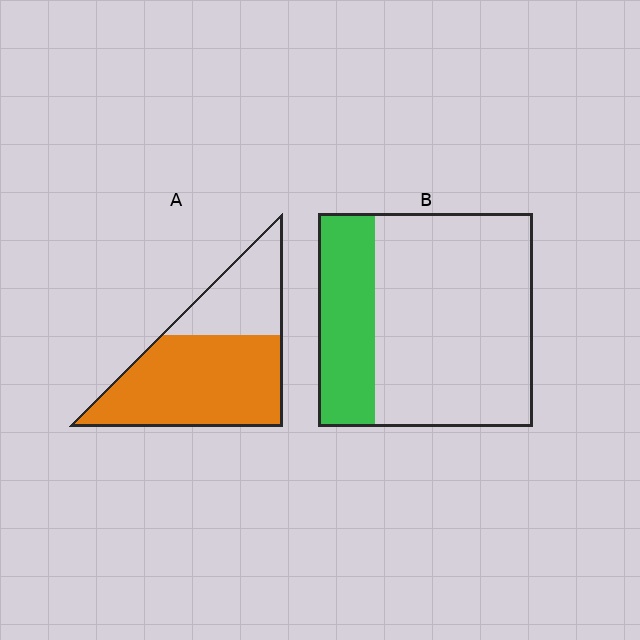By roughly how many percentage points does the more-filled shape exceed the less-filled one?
By roughly 40 percentage points (A over B).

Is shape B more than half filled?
No.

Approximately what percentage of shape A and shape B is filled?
A is approximately 65% and B is approximately 25%.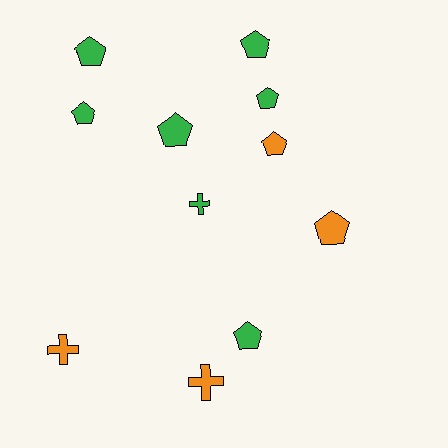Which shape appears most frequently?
Pentagon, with 8 objects.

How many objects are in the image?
There are 11 objects.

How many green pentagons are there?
There are 6 green pentagons.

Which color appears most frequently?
Green, with 7 objects.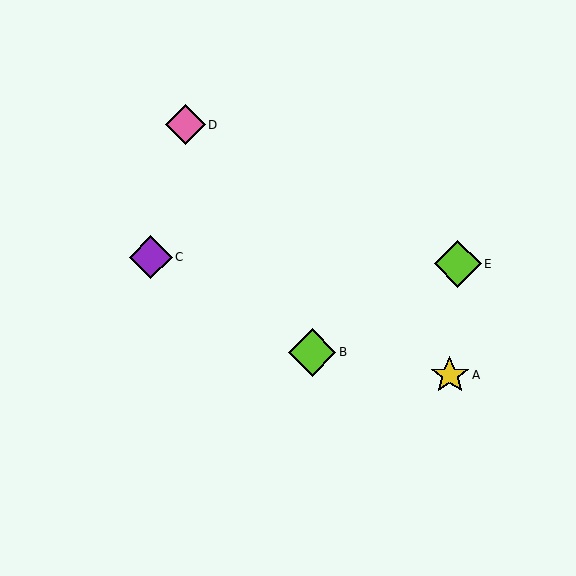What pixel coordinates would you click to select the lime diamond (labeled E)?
Click at (458, 264) to select the lime diamond E.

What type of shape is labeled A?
Shape A is a yellow star.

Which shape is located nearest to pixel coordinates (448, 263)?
The lime diamond (labeled E) at (458, 264) is nearest to that location.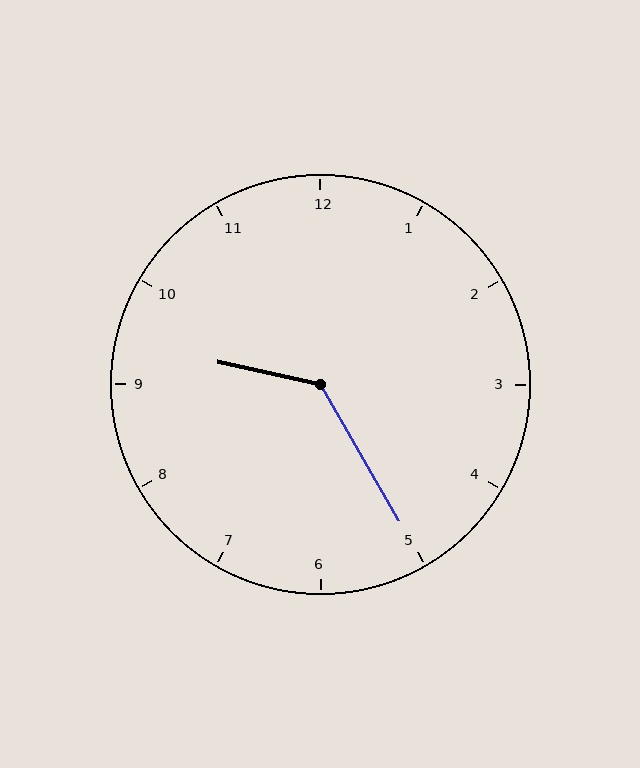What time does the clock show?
9:25.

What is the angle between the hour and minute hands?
Approximately 132 degrees.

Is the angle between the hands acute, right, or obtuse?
It is obtuse.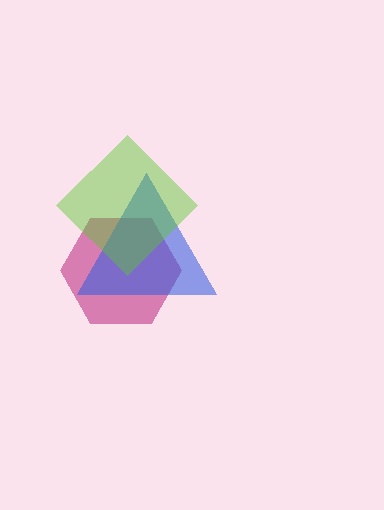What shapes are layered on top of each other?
The layered shapes are: a magenta hexagon, a blue triangle, a lime diamond.